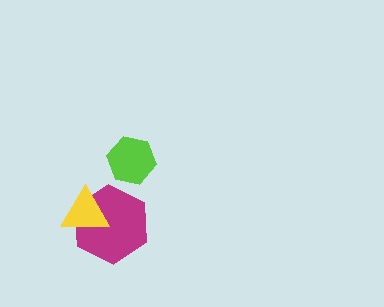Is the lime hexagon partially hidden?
No, no other shape covers it.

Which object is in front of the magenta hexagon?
The yellow triangle is in front of the magenta hexagon.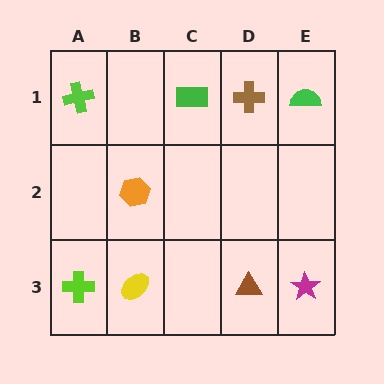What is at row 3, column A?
A lime cross.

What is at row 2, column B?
An orange hexagon.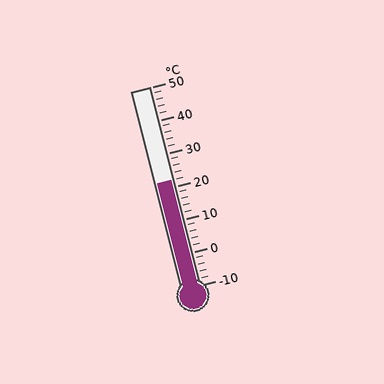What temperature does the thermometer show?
The thermometer shows approximately 22°C.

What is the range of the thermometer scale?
The thermometer scale ranges from -10°C to 50°C.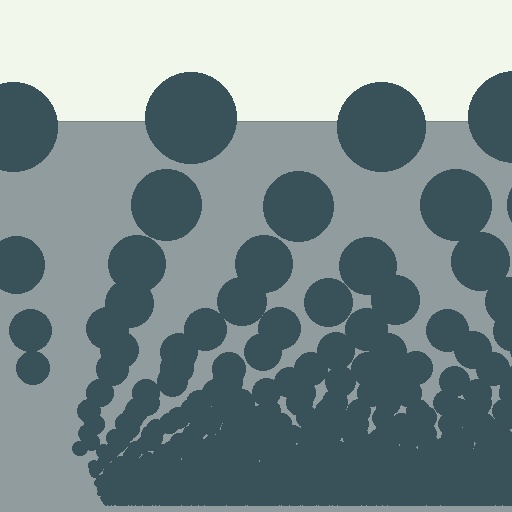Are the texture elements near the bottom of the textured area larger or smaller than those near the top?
Smaller. The gradient is inverted — elements near the bottom are smaller and denser.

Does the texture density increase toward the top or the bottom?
Density increases toward the bottom.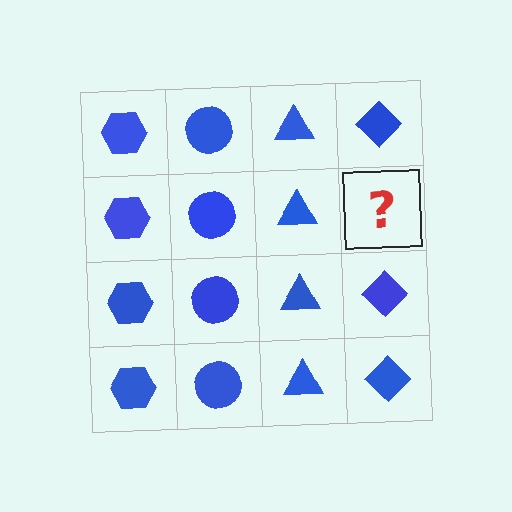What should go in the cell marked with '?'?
The missing cell should contain a blue diamond.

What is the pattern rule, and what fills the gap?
The rule is that each column has a consistent shape. The gap should be filled with a blue diamond.